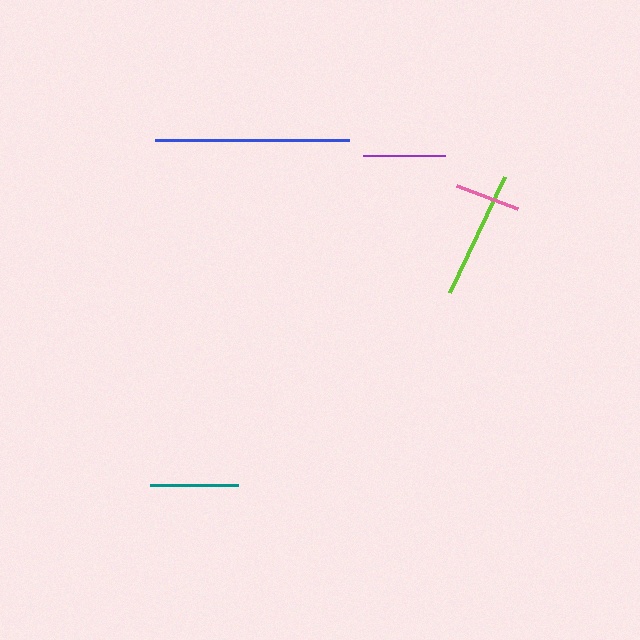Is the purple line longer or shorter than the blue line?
The blue line is longer than the purple line.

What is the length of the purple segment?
The purple segment is approximately 82 pixels long.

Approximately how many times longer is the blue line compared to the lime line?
The blue line is approximately 1.5 times the length of the lime line.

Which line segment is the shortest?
The pink line is the shortest at approximately 65 pixels.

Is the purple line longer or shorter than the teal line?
The teal line is longer than the purple line.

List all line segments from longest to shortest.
From longest to shortest: blue, lime, teal, purple, pink.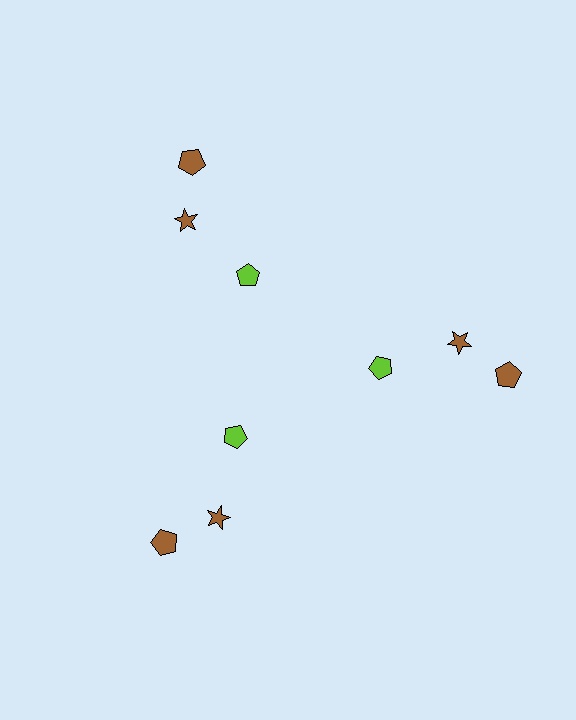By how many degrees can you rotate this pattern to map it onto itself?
The pattern maps onto itself every 120 degrees of rotation.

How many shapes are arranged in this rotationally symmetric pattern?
There are 9 shapes, arranged in 3 groups of 3.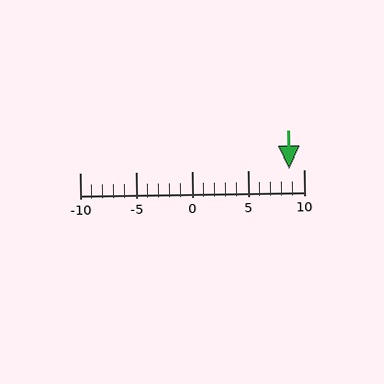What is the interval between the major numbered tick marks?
The major tick marks are spaced 5 units apart.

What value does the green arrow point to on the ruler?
The green arrow points to approximately 9.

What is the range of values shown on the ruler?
The ruler shows values from -10 to 10.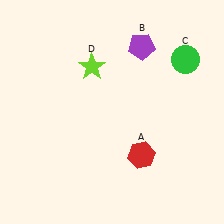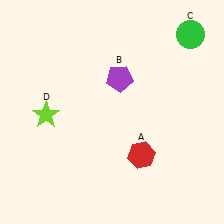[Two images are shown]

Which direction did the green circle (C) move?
The green circle (C) moved up.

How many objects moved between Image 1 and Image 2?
3 objects moved between the two images.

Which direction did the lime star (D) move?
The lime star (D) moved down.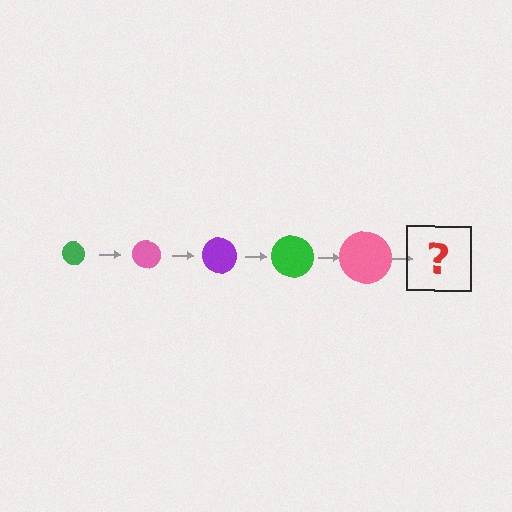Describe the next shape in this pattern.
It should be a purple circle, larger than the previous one.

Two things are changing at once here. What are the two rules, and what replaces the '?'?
The two rules are that the circle grows larger each step and the color cycles through green, pink, and purple. The '?' should be a purple circle, larger than the previous one.